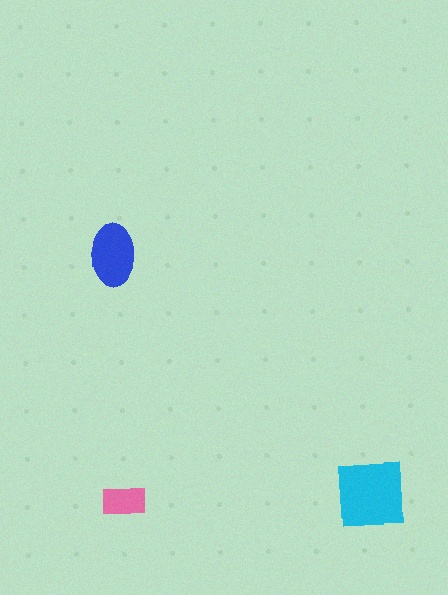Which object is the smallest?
The pink rectangle.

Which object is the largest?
The cyan square.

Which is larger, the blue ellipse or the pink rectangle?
The blue ellipse.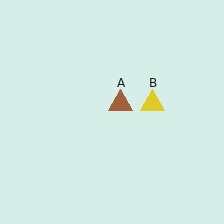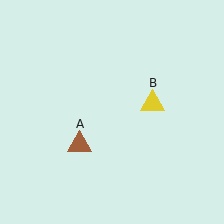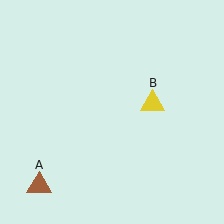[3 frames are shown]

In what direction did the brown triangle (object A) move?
The brown triangle (object A) moved down and to the left.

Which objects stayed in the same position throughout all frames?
Yellow triangle (object B) remained stationary.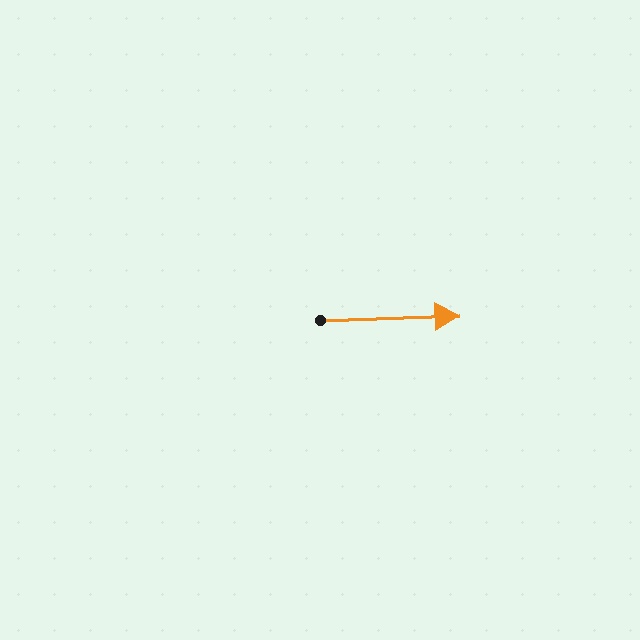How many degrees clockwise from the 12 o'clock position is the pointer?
Approximately 88 degrees.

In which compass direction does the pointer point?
East.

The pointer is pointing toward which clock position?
Roughly 3 o'clock.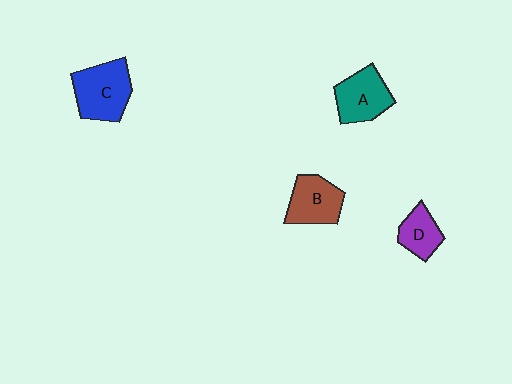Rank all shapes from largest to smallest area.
From largest to smallest: C (blue), A (teal), B (brown), D (purple).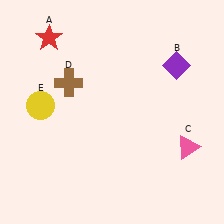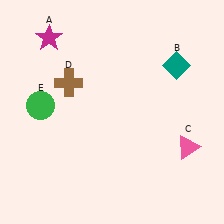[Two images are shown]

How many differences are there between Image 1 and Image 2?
There are 3 differences between the two images.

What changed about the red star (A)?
In Image 1, A is red. In Image 2, it changed to magenta.